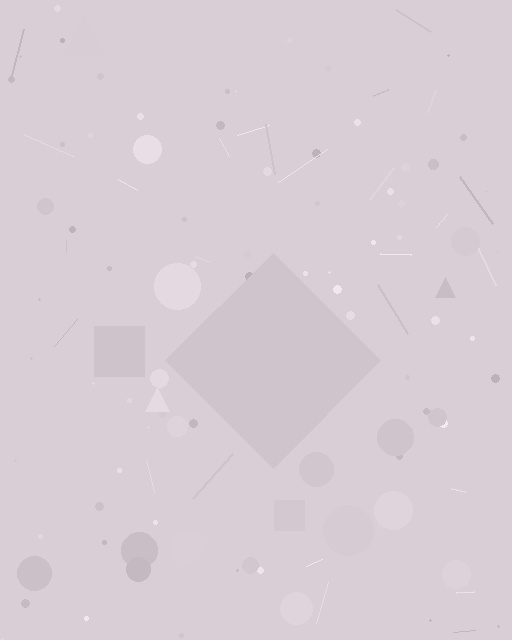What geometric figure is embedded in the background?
A diamond is embedded in the background.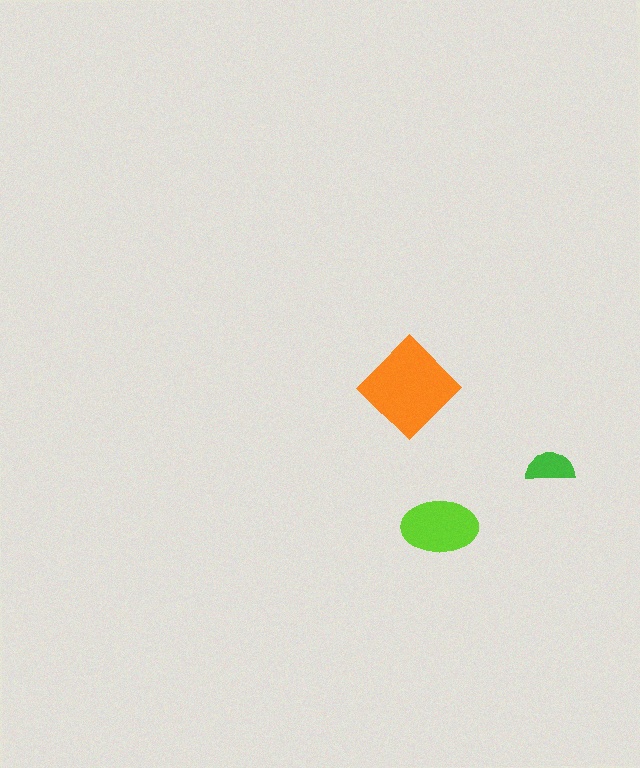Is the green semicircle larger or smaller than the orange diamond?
Smaller.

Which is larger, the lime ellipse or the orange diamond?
The orange diamond.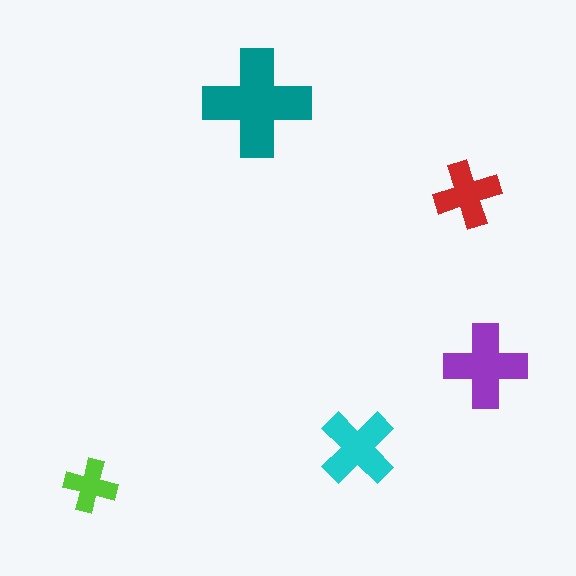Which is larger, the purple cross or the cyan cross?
The purple one.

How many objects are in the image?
There are 5 objects in the image.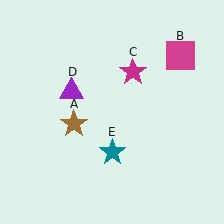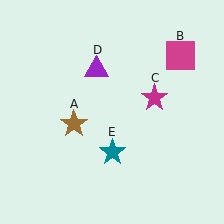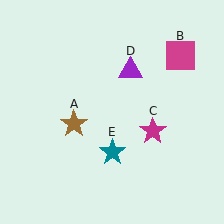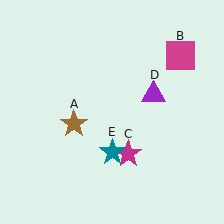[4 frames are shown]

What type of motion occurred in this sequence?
The magenta star (object C), purple triangle (object D) rotated clockwise around the center of the scene.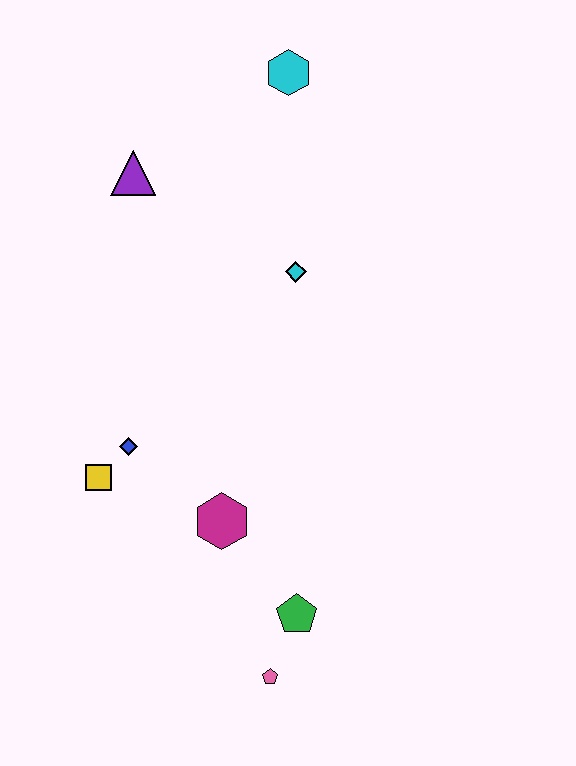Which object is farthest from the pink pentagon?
The cyan hexagon is farthest from the pink pentagon.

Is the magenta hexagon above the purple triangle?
No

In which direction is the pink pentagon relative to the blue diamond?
The pink pentagon is below the blue diamond.